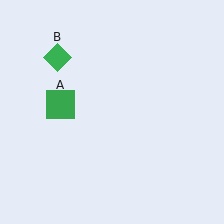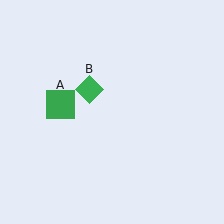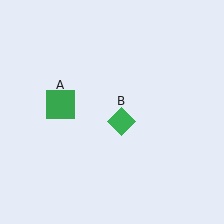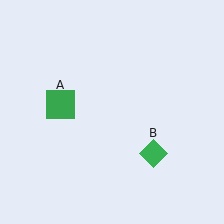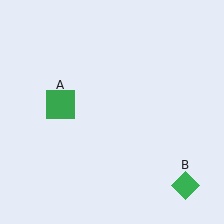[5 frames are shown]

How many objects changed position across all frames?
1 object changed position: green diamond (object B).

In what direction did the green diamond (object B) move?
The green diamond (object B) moved down and to the right.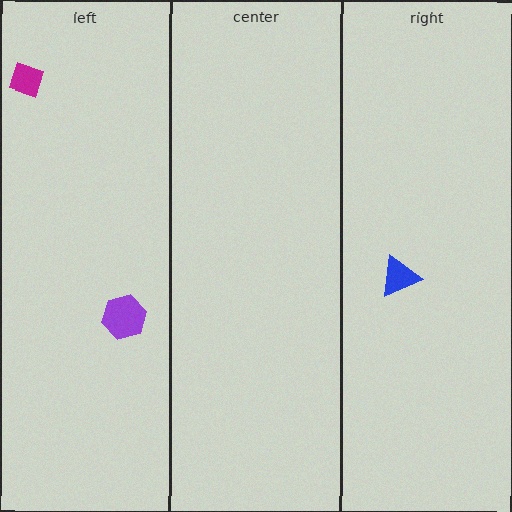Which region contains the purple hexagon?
The left region.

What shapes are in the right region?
The blue triangle.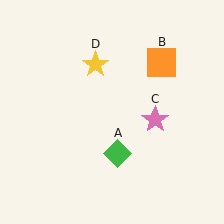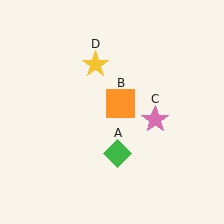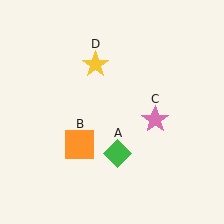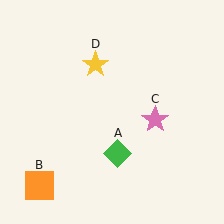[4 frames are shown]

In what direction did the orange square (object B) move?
The orange square (object B) moved down and to the left.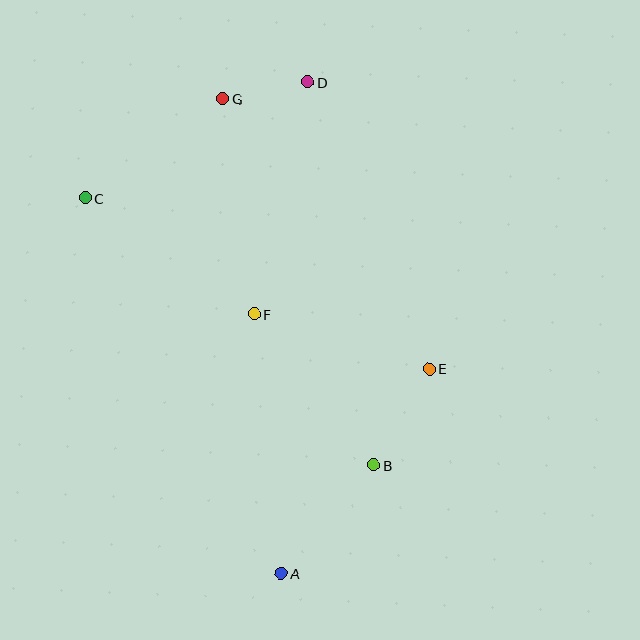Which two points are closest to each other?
Points D and G are closest to each other.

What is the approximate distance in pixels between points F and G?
The distance between F and G is approximately 218 pixels.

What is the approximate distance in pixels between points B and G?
The distance between B and G is approximately 396 pixels.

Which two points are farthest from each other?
Points A and D are farthest from each other.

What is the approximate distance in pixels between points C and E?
The distance between C and E is approximately 384 pixels.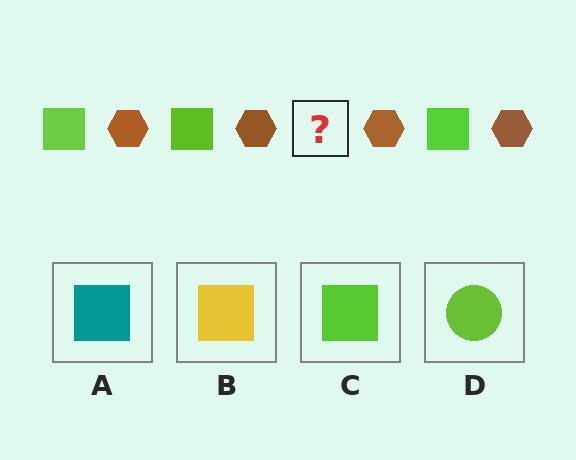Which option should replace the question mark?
Option C.